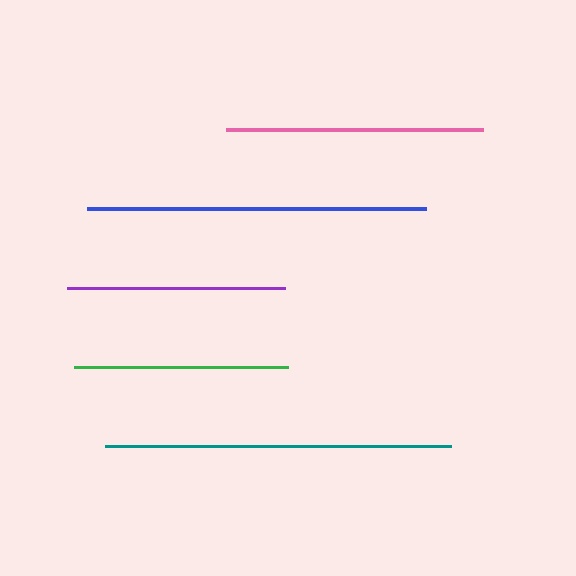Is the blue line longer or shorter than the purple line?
The blue line is longer than the purple line.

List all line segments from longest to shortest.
From longest to shortest: teal, blue, pink, purple, green.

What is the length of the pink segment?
The pink segment is approximately 257 pixels long.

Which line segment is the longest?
The teal line is the longest at approximately 346 pixels.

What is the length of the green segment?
The green segment is approximately 214 pixels long.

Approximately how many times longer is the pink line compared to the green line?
The pink line is approximately 1.2 times the length of the green line.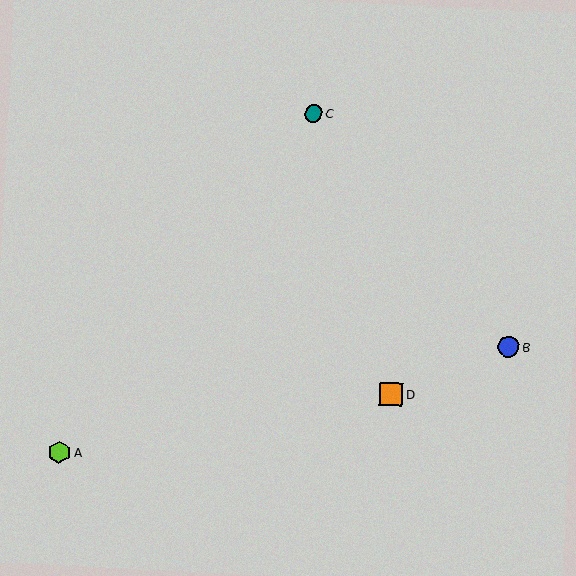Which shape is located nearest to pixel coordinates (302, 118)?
The teal circle (labeled C) at (313, 113) is nearest to that location.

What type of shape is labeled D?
Shape D is an orange square.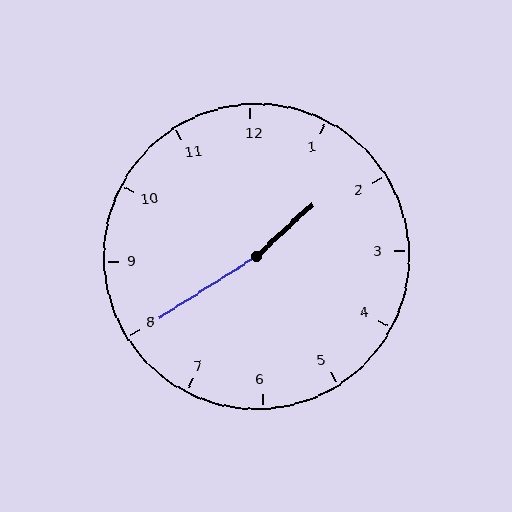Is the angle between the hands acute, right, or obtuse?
It is obtuse.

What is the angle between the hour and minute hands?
Approximately 170 degrees.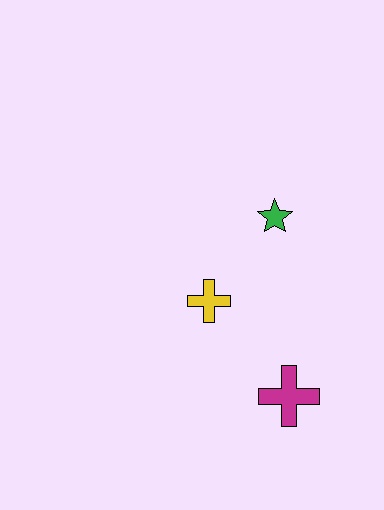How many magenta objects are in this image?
There is 1 magenta object.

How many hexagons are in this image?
There are no hexagons.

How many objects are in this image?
There are 3 objects.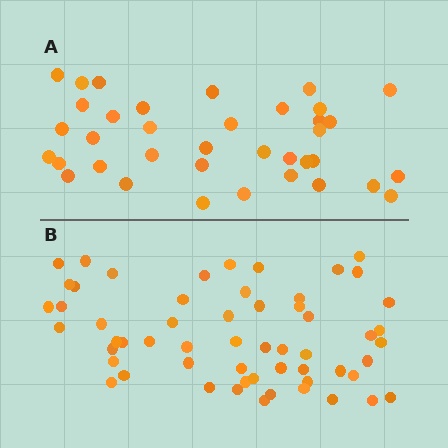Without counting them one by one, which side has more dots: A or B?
Region B (the bottom region) has more dots.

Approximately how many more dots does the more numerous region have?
Region B has approximately 20 more dots than region A.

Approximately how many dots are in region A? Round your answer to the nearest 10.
About 40 dots. (The exact count is 37, which rounds to 40.)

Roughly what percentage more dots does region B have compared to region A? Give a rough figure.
About 55% more.